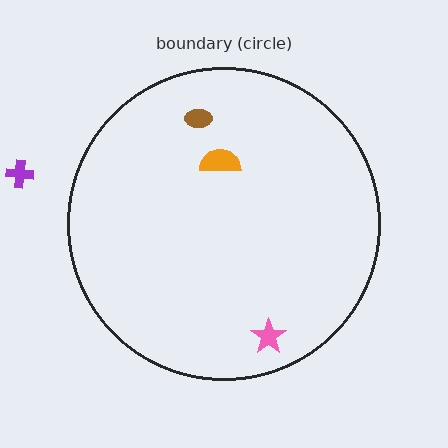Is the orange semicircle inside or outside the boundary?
Inside.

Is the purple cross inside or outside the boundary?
Outside.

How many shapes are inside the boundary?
3 inside, 1 outside.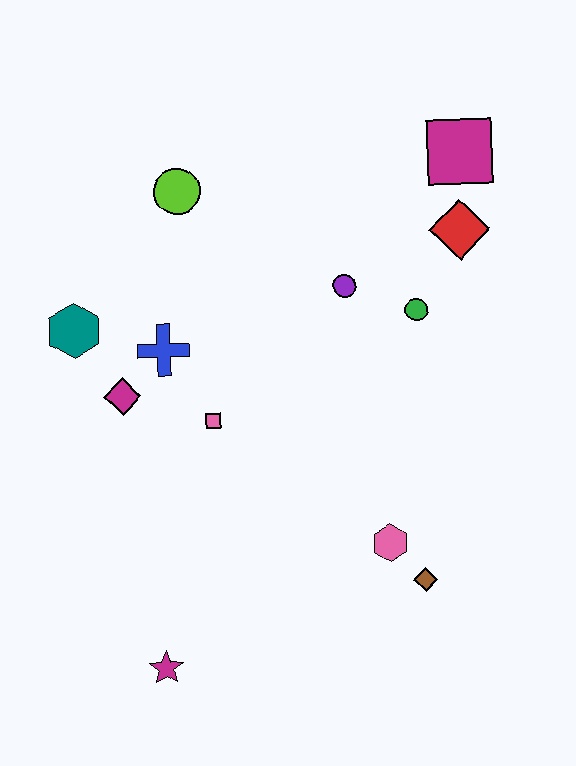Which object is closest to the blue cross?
The magenta diamond is closest to the blue cross.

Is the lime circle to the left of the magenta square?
Yes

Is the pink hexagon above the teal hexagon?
No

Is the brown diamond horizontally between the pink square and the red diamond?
Yes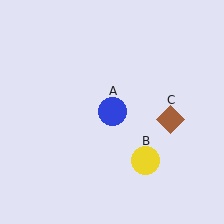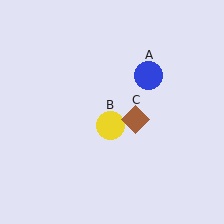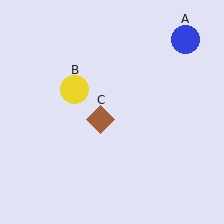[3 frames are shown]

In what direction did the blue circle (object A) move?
The blue circle (object A) moved up and to the right.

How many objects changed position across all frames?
3 objects changed position: blue circle (object A), yellow circle (object B), brown diamond (object C).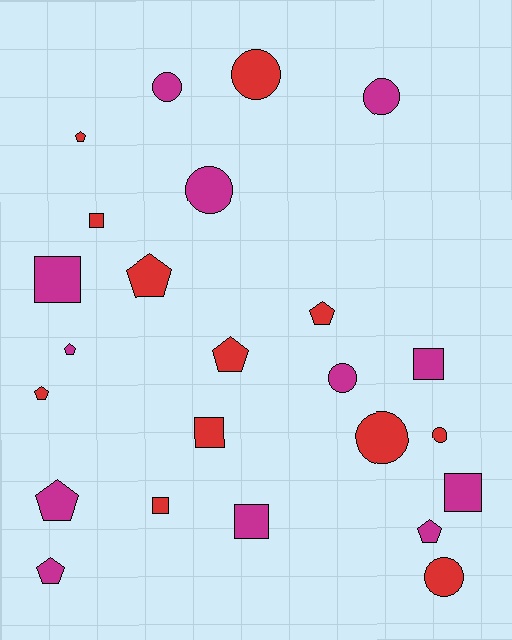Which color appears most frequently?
Red, with 12 objects.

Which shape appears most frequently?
Pentagon, with 9 objects.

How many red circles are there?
There are 4 red circles.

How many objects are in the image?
There are 24 objects.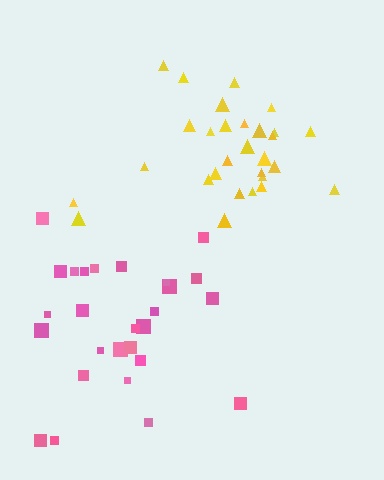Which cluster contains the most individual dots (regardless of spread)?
Yellow (29).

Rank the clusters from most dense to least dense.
yellow, pink.